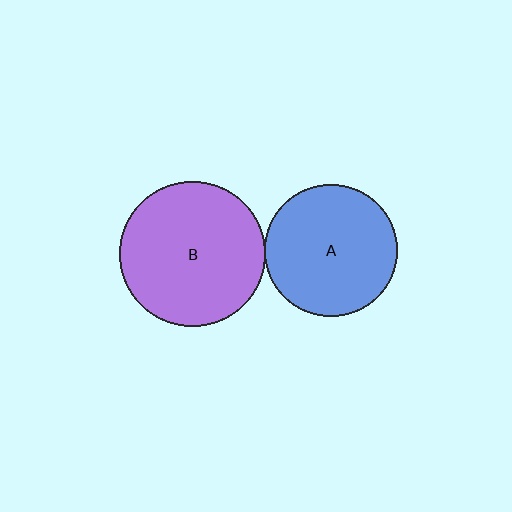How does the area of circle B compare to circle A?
Approximately 1.2 times.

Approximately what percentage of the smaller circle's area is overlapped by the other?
Approximately 5%.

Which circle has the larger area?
Circle B (purple).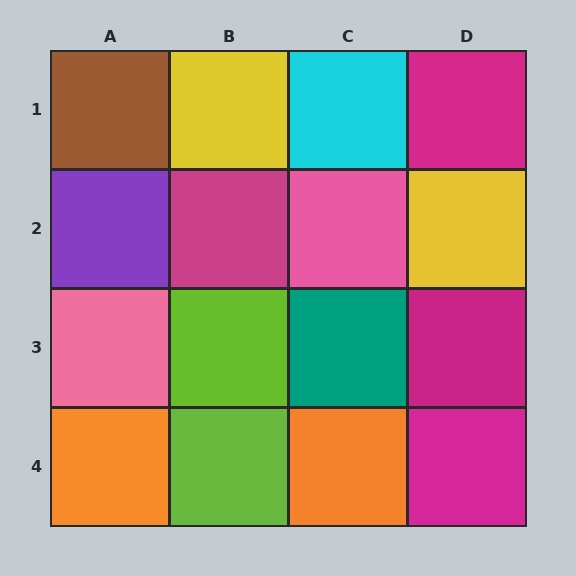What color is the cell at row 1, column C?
Cyan.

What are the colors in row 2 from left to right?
Purple, magenta, pink, yellow.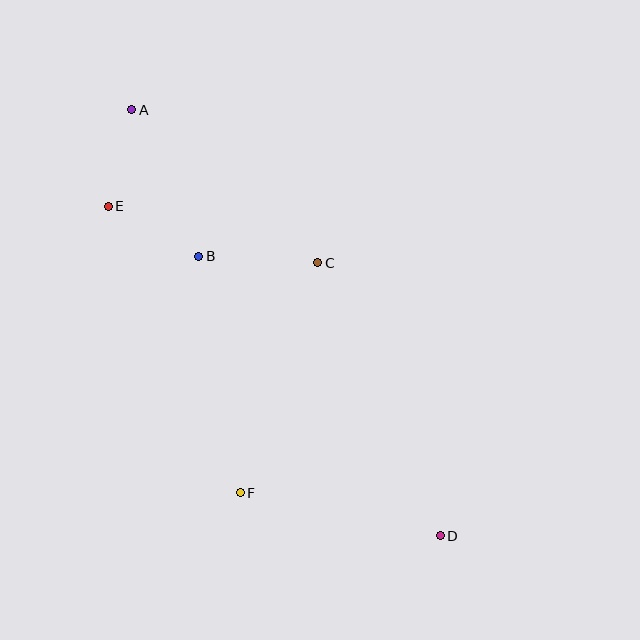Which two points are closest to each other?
Points A and E are closest to each other.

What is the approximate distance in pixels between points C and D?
The distance between C and D is approximately 299 pixels.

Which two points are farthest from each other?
Points A and D are farthest from each other.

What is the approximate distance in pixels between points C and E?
The distance between C and E is approximately 217 pixels.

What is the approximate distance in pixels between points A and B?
The distance between A and B is approximately 161 pixels.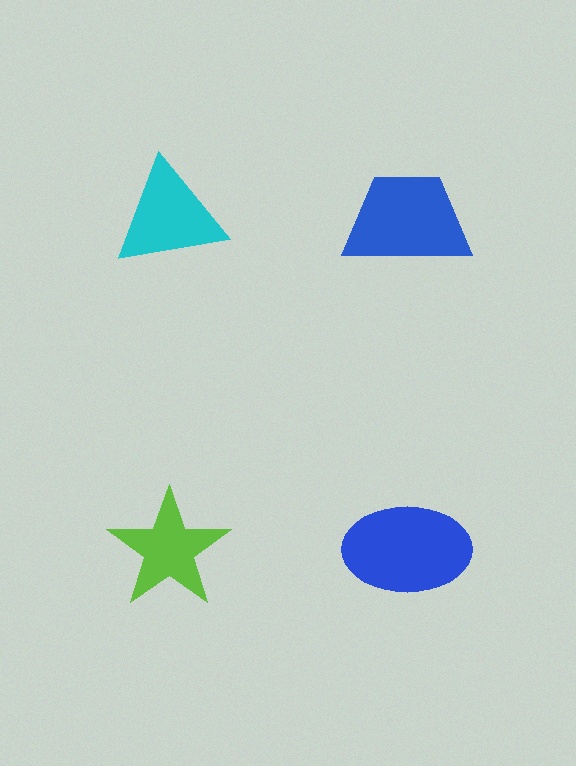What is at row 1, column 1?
A cyan triangle.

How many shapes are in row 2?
2 shapes.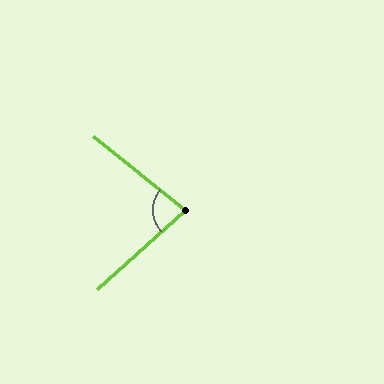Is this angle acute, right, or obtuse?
It is acute.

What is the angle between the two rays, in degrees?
Approximately 80 degrees.